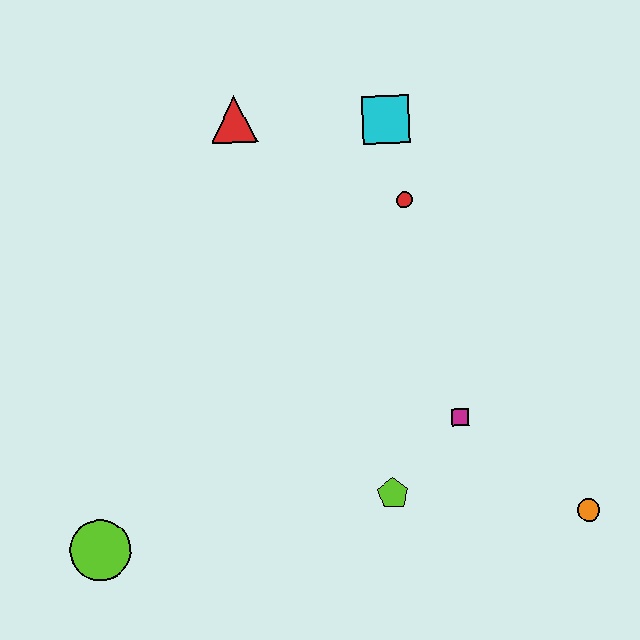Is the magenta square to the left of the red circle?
No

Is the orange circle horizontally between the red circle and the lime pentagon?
No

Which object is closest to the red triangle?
The cyan square is closest to the red triangle.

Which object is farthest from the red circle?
The lime circle is farthest from the red circle.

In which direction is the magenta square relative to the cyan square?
The magenta square is below the cyan square.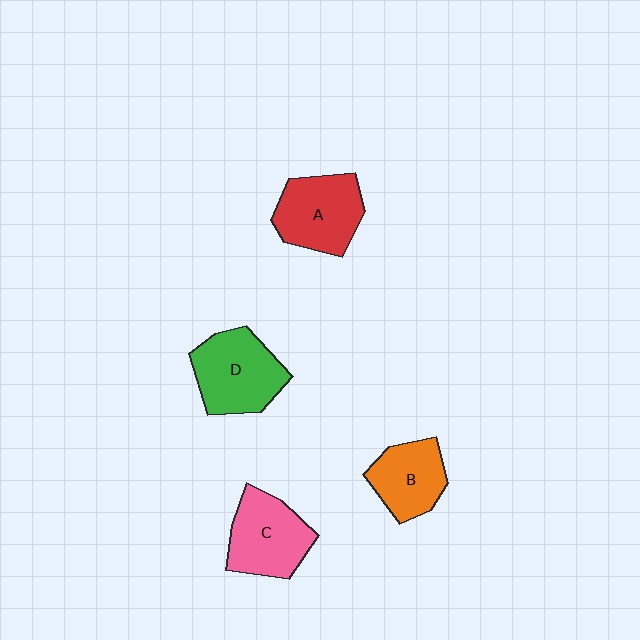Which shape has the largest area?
Shape D (green).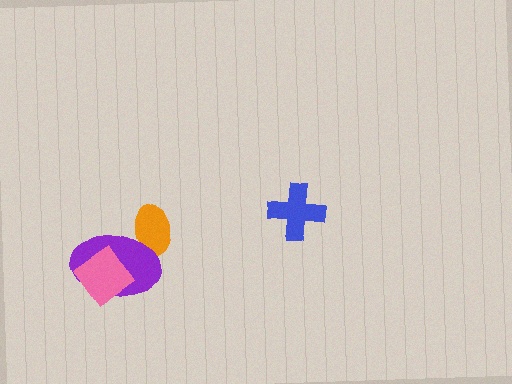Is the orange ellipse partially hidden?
Yes, it is partially covered by another shape.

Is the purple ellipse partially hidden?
Yes, it is partially covered by another shape.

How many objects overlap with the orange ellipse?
1 object overlaps with the orange ellipse.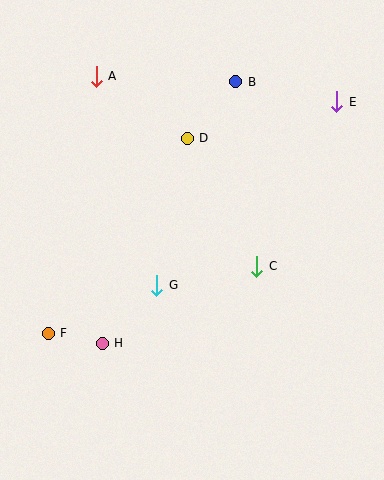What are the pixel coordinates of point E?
Point E is at (337, 102).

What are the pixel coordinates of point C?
Point C is at (257, 266).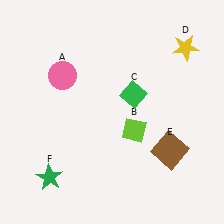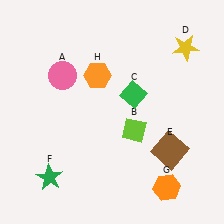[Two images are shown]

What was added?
An orange hexagon (G), an orange hexagon (H) were added in Image 2.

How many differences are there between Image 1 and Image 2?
There are 2 differences between the two images.